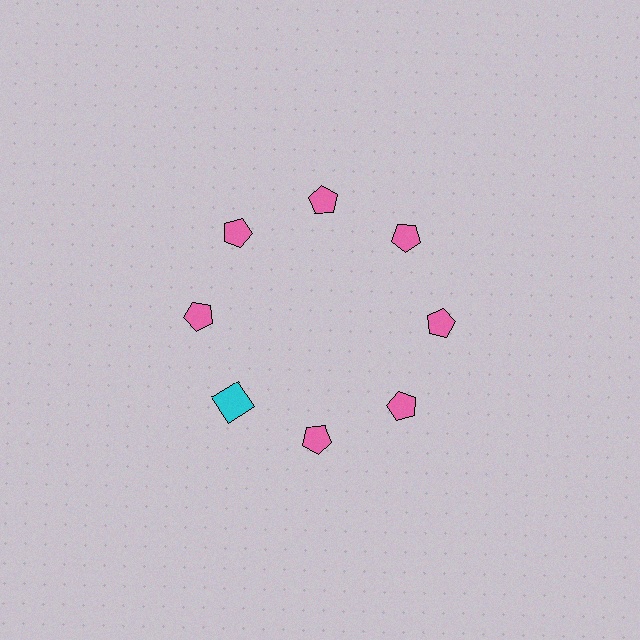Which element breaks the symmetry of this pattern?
The cyan square at roughly the 8 o'clock position breaks the symmetry. All other shapes are pink pentagons.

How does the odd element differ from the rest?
It differs in both color (cyan instead of pink) and shape (square instead of pentagon).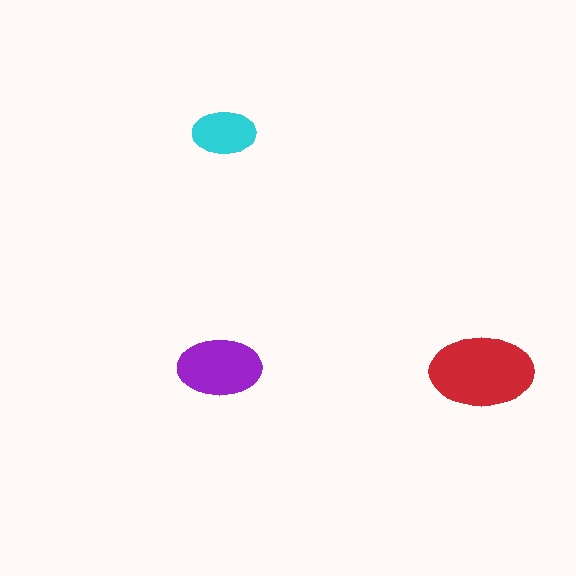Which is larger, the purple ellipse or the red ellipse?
The red one.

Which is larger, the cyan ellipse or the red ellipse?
The red one.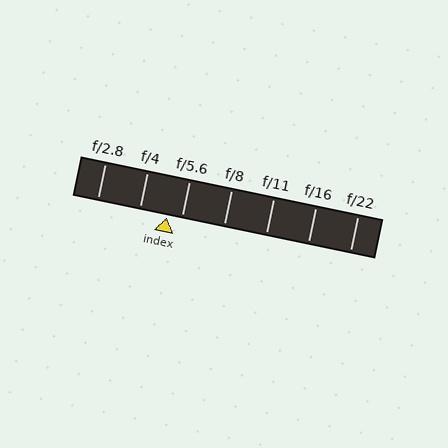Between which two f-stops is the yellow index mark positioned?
The index mark is between f/4 and f/5.6.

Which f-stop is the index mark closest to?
The index mark is closest to f/5.6.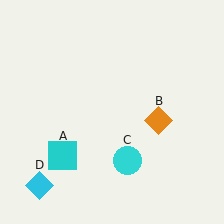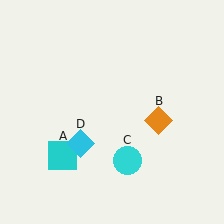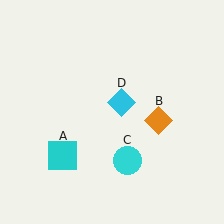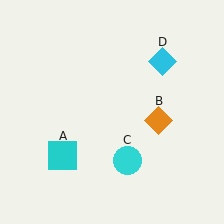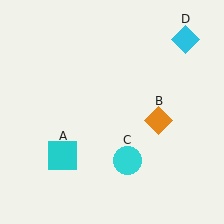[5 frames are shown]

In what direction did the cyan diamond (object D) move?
The cyan diamond (object D) moved up and to the right.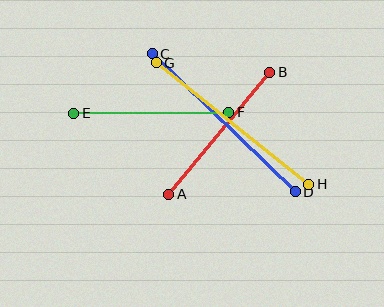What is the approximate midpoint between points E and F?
The midpoint is at approximately (151, 113) pixels.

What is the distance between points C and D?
The distance is approximately 198 pixels.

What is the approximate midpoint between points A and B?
The midpoint is at approximately (219, 133) pixels.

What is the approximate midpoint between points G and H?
The midpoint is at approximately (232, 124) pixels.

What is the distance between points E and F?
The distance is approximately 155 pixels.